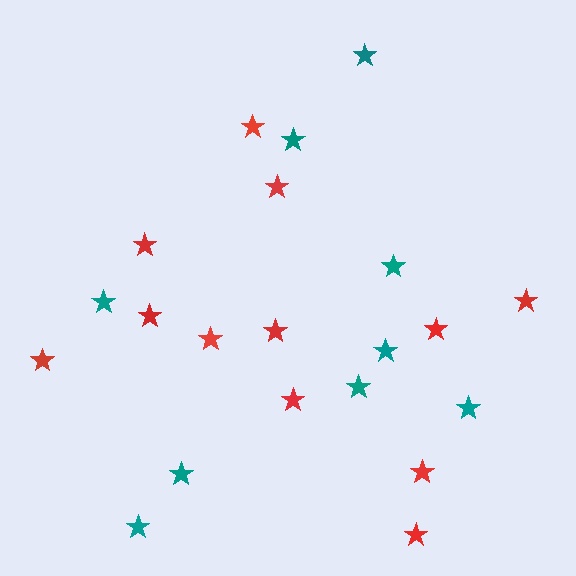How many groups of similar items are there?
There are 2 groups: one group of teal stars (9) and one group of red stars (12).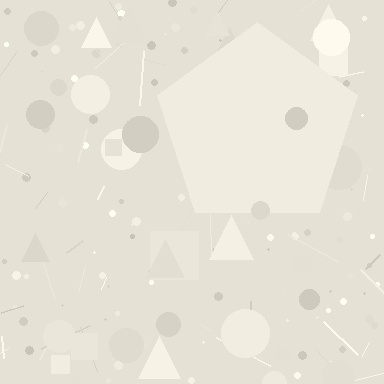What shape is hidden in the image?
A pentagon is hidden in the image.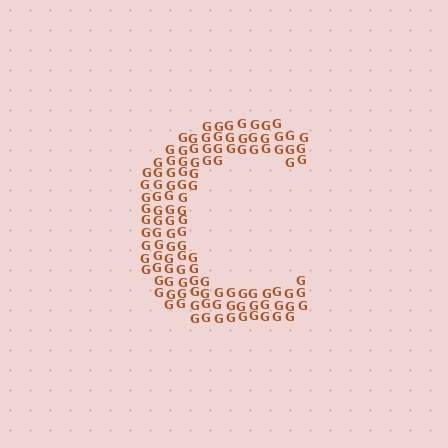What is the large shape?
The large shape is the letter C.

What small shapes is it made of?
It is made of small letter G's.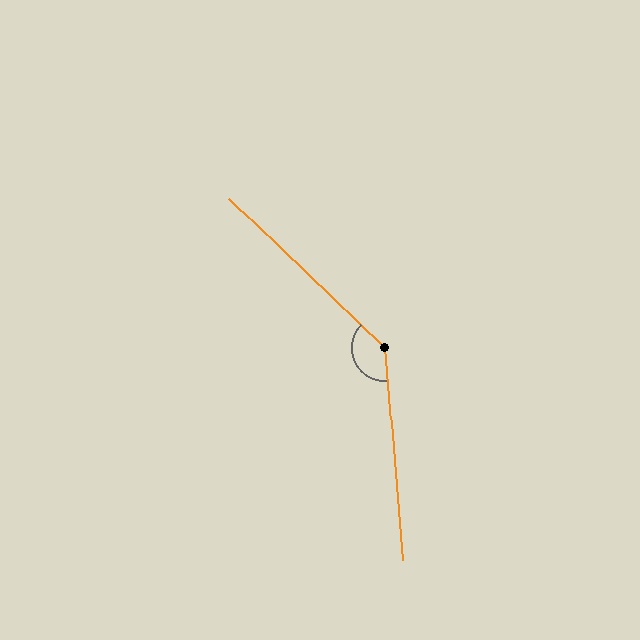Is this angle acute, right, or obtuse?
It is obtuse.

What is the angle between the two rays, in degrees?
Approximately 139 degrees.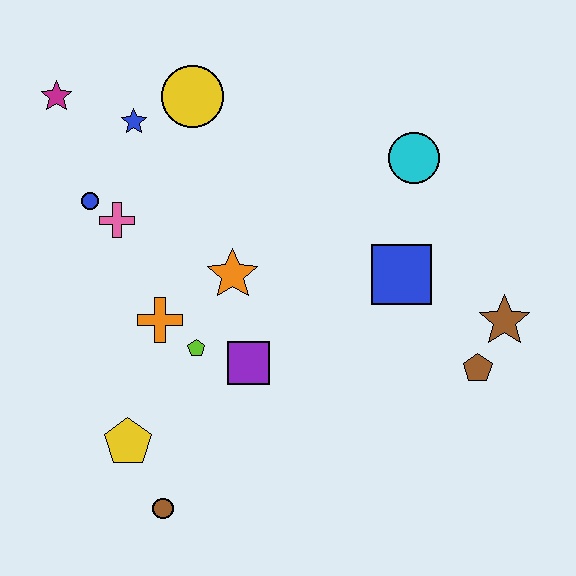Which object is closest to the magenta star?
The blue star is closest to the magenta star.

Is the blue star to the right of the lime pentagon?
No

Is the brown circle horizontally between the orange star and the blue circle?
Yes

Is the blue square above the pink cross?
No